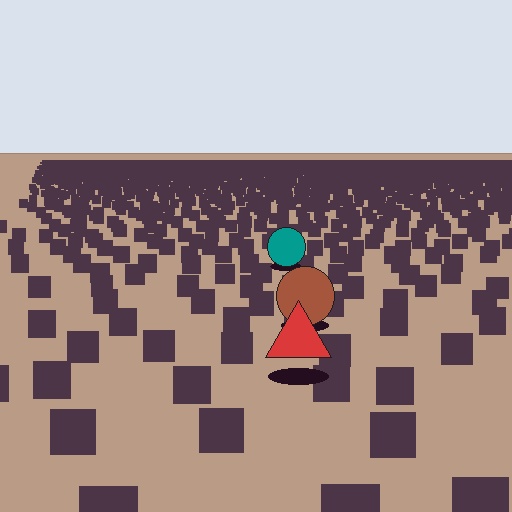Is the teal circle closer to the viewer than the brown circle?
No. The brown circle is closer — you can tell from the texture gradient: the ground texture is coarser near it.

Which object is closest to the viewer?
The red triangle is closest. The texture marks near it are larger and more spread out.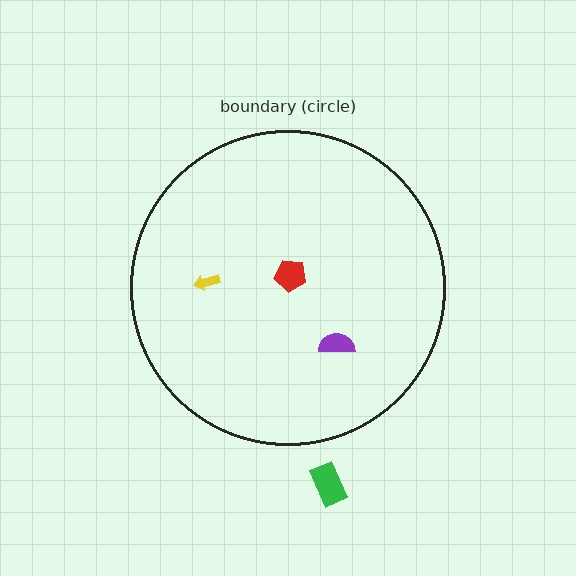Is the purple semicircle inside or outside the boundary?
Inside.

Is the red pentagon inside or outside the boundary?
Inside.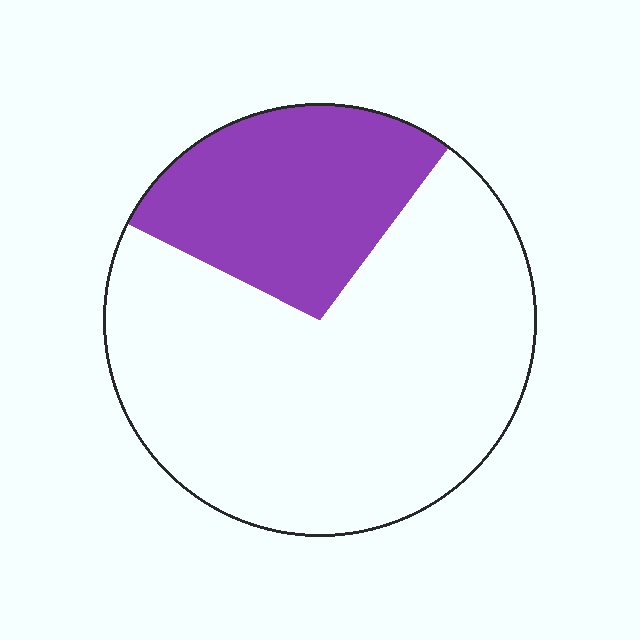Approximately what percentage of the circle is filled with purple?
Approximately 30%.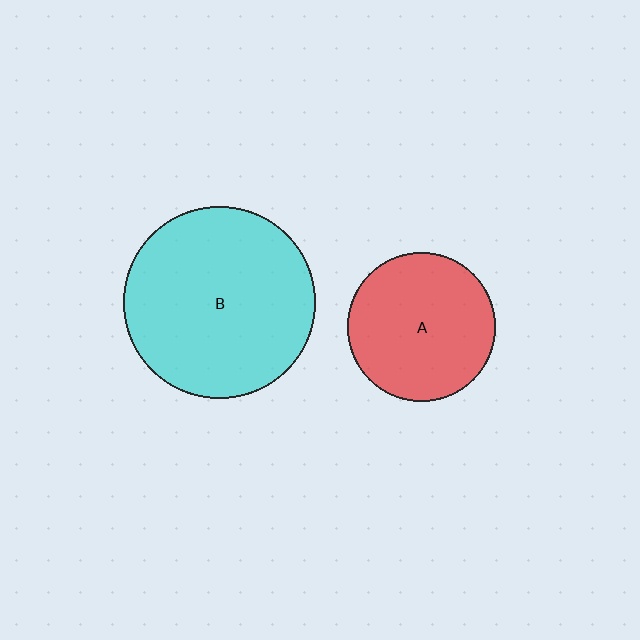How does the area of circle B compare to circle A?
Approximately 1.7 times.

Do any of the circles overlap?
No, none of the circles overlap.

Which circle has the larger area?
Circle B (cyan).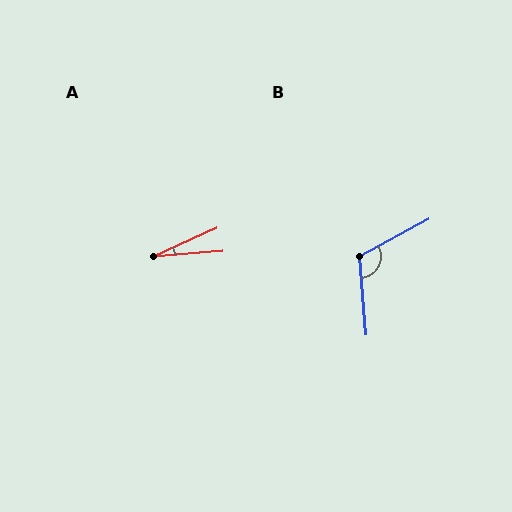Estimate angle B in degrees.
Approximately 114 degrees.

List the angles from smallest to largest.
A (20°), B (114°).